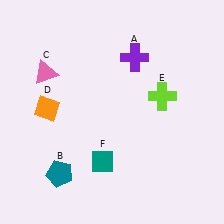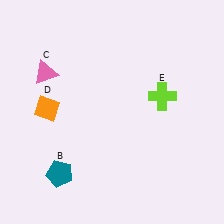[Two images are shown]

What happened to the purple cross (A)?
The purple cross (A) was removed in Image 2. It was in the top-right area of Image 1.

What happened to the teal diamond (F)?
The teal diamond (F) was removed in Image 2. It was in the bottom-left area of Image 1.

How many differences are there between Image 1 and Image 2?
There are 2 differences between the two images.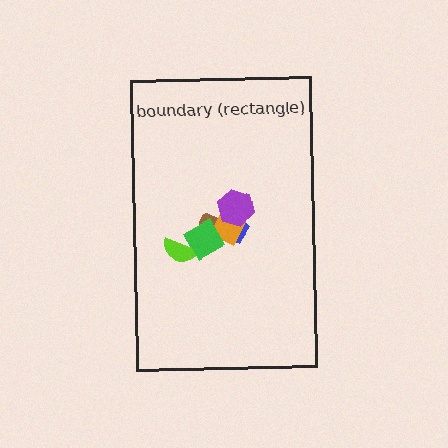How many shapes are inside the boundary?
6 inside, 0 outside.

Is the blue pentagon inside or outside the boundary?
Inside.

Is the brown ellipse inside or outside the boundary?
Inside.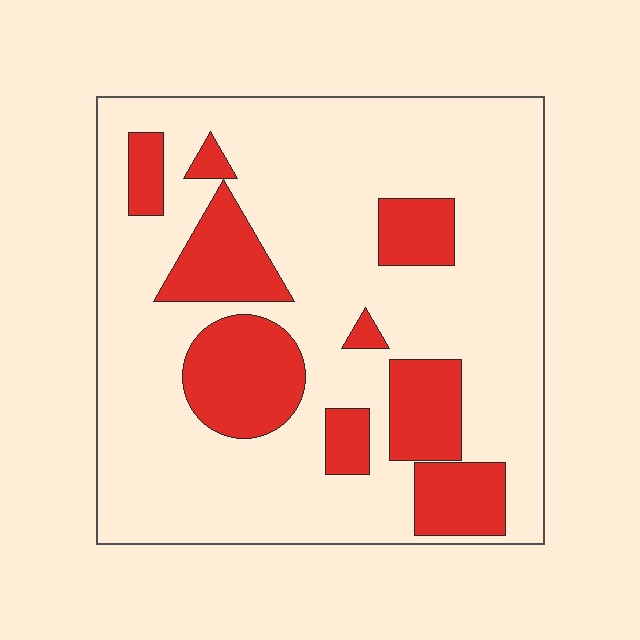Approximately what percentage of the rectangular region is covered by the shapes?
Approximately 25%.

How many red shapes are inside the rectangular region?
9.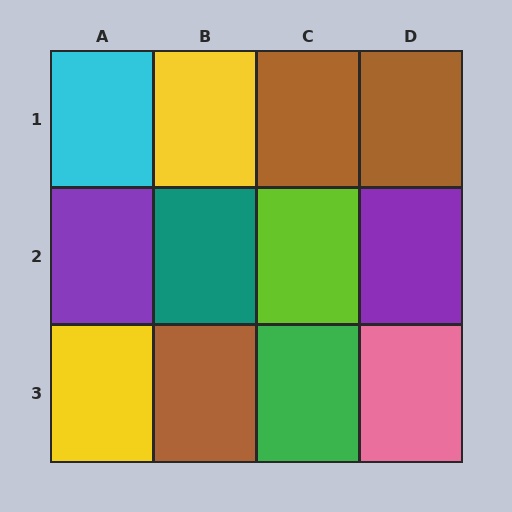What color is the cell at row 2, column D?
Purple.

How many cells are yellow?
2 cells are yellow.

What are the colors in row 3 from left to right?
Yellow, brown, green, pink.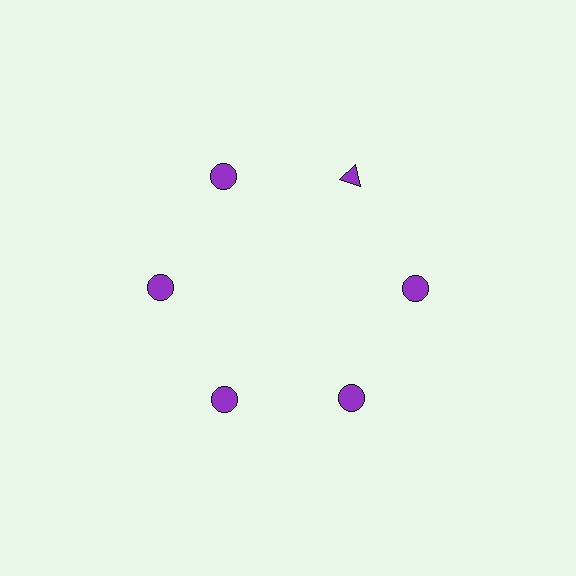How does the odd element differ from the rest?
It has a different shape: triangle instead of circle.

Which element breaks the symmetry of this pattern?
The purple triangle at roughly the 1 o'clock position breaks the symmetry. All other shapes are purple circles.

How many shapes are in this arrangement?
There are 6 shapes arranged in a ring pattern.